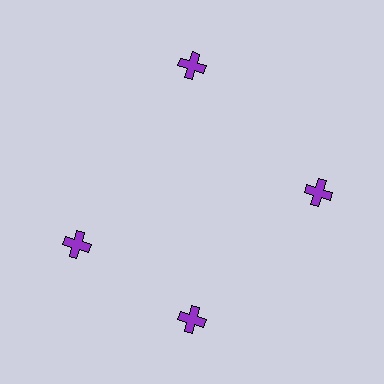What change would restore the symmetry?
The symmetry would be restored by rotating it back into even spacing with its neighbors so that all 4 crosses sit at equal angles and equal distance from the center.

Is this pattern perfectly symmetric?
No. The 4 purple crosses are arranged in a ring, but one element near the 9 o'clock position is rotated out of alignment along the ring, breaking the 4-fold rotational symmetry.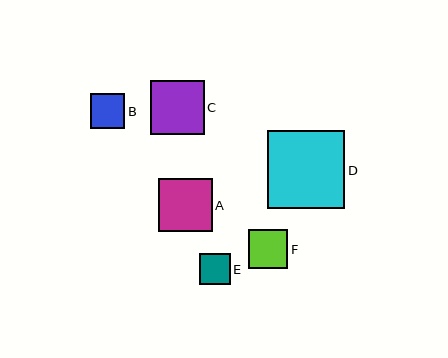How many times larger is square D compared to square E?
Square D is approximately 2.5 times the size of square E.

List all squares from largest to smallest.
From largest to smallest: D, C, A, F, B, E.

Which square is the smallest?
Square E is the smallest with a size of approximately 31 pixels.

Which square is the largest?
Square D is the largest with a size of approximately 78 pixels.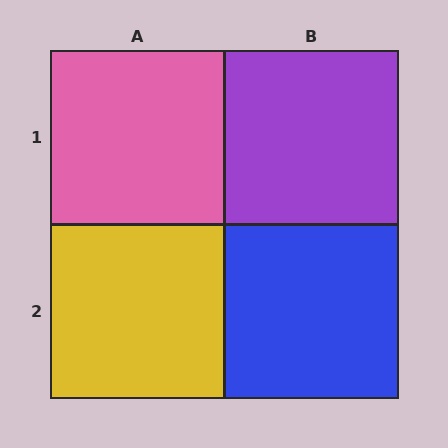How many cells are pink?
1 cell is pink.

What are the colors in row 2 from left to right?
Yellow, blue.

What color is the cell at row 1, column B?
Purple.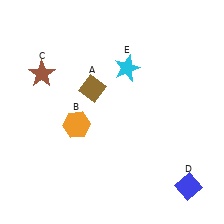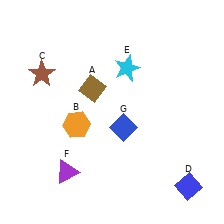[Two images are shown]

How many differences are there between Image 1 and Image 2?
There are 2 differences between the two images.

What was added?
A purple triangle (F), a blue diamond (G) were added in Image 2.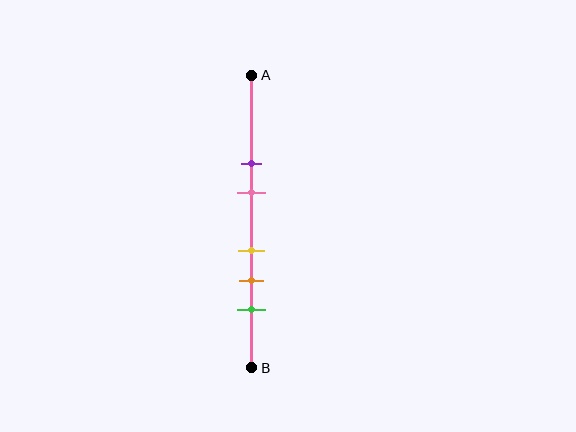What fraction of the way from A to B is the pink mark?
The pink mark is approximately 40% (0.4) of the way from A to B.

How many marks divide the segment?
There are 5 marks dividing the segment.